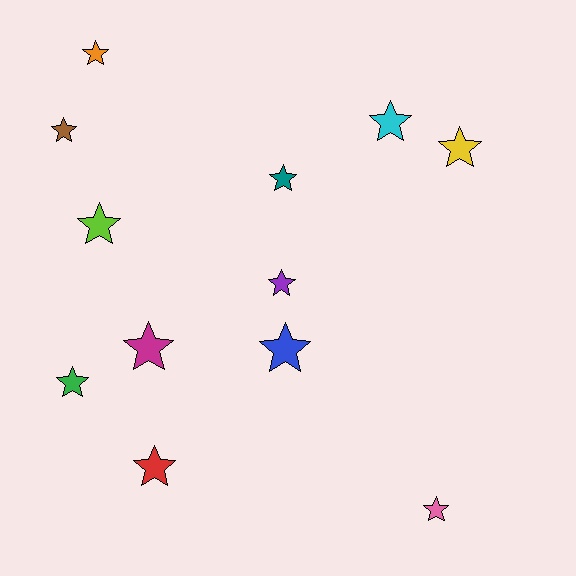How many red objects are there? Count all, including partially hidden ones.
There is 1 red object.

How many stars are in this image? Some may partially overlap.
There are 12 stars.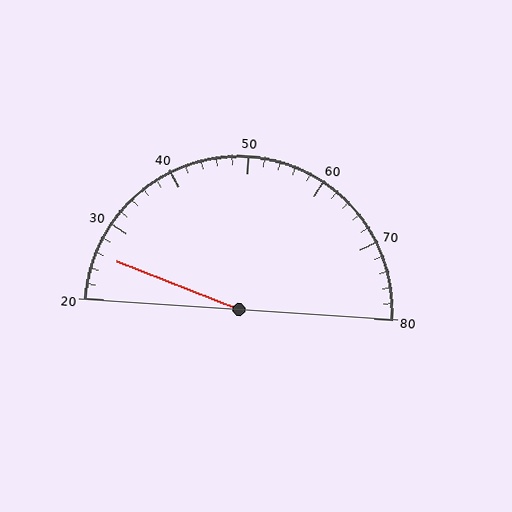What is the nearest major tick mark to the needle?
The nearest major tick mark is 30.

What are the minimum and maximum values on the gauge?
The gauge ranges from 20 to 80.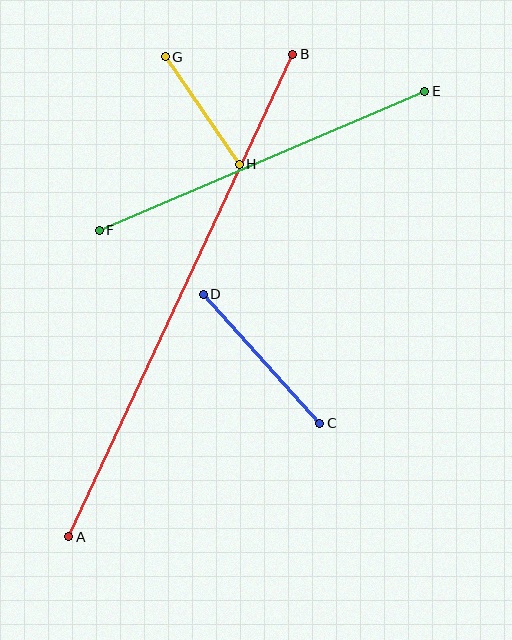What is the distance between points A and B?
The distance is approximately 532 pixels.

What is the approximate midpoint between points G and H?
The midpoint is at approximately (202, 110) pixels.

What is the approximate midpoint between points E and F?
The midpoint is at approximately (262, 161) pixels.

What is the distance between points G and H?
The distance is approximately 130 pixels.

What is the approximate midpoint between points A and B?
The midpoint is at approximately (181, 296) pixels.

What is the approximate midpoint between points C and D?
The midpoint is at approximately (262, 359) pixels.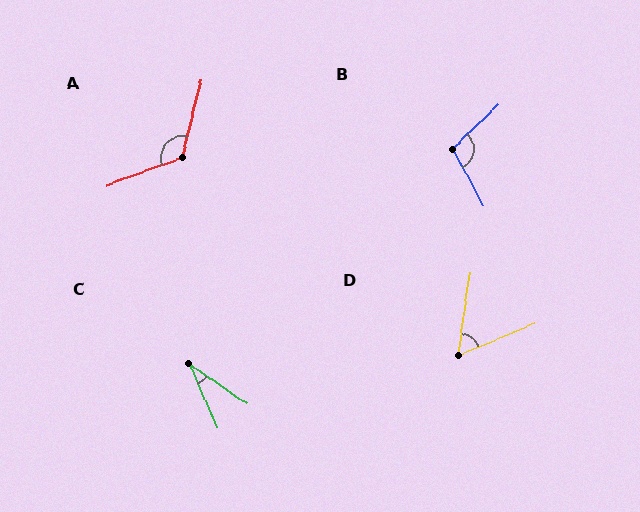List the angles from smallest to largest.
C (31°), D (59°), B (105°), A (125°).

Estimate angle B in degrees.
Approximately 105 degrees.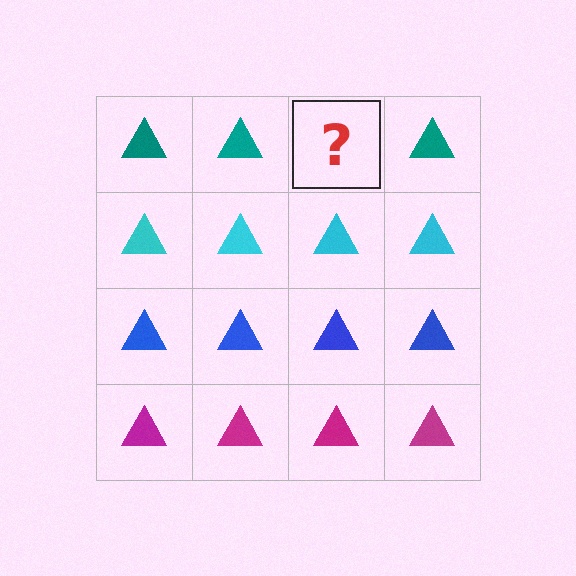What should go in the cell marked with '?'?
The missing cell should contain a teal triangle.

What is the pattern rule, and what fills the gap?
The rule is that each row has a consistent color. The gap should be filled with a teal triangle.